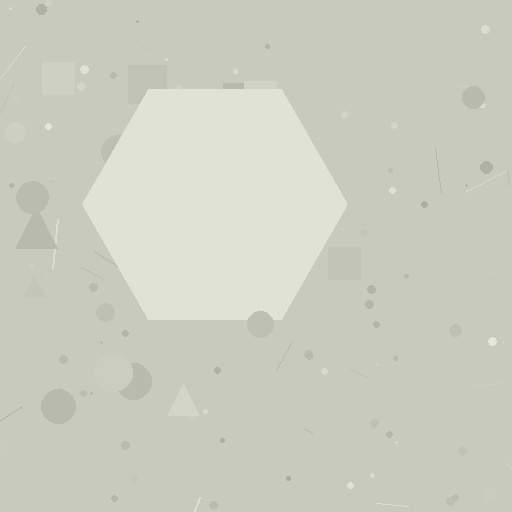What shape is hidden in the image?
A hexagon is hidden in the image.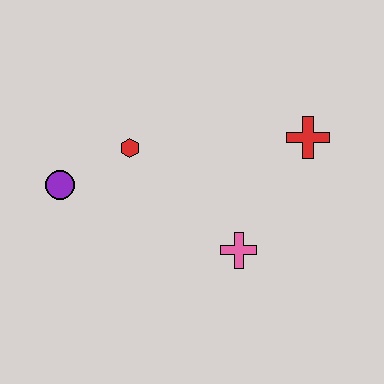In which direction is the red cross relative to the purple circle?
The red cross is to the right of the purple circle.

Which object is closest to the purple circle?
The red hexagon is closest to the purple circle.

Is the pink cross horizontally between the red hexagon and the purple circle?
No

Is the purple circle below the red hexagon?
Yes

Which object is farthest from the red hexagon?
The red cross is farthest from the red hexagon.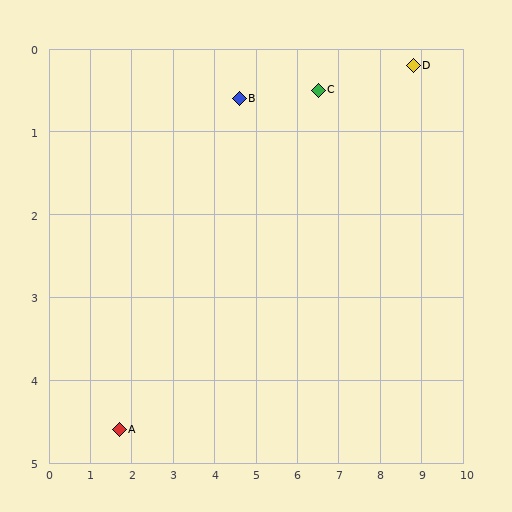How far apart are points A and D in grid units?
Points A and D are about 8.4 grid units apart.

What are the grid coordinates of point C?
Point C is at approximately (6.5, 0.5).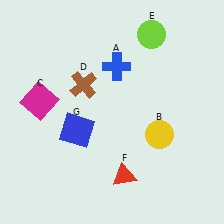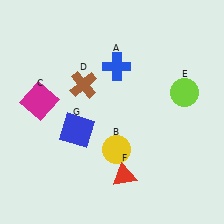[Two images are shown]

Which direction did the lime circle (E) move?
The lime circle (E) moved down.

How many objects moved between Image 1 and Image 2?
2 objects moved between the two images.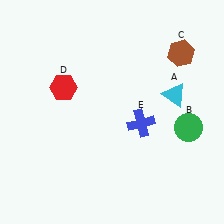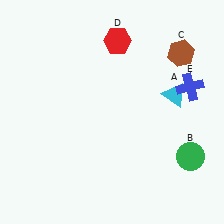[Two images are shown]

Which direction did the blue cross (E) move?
The blue cross (E) moved right.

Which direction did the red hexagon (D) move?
The red hexagon (D) moved right.